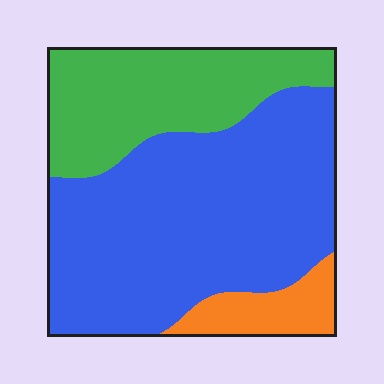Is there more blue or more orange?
Blue.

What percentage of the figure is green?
Green covers around 30% of the figure.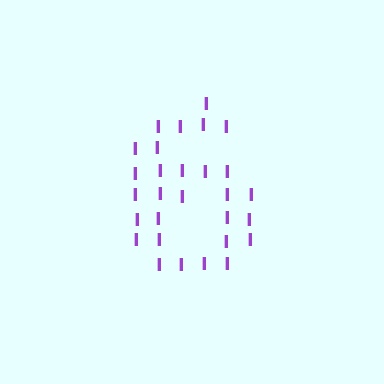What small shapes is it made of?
It is made of small letter I's.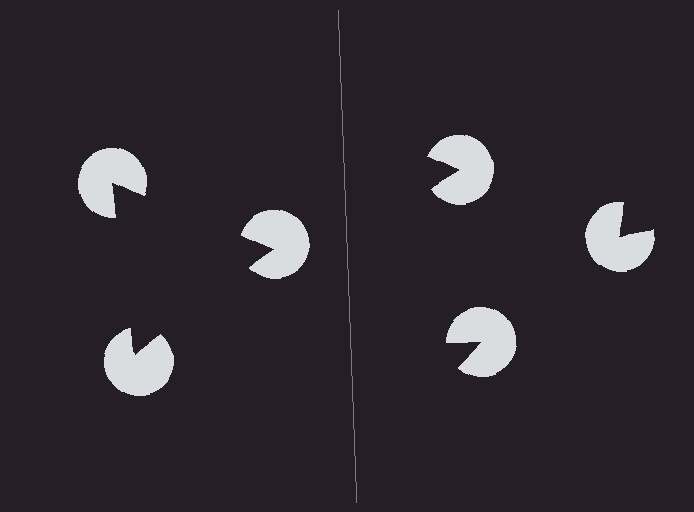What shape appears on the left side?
An illusory triangle.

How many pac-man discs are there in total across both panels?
6 — 3 on each side.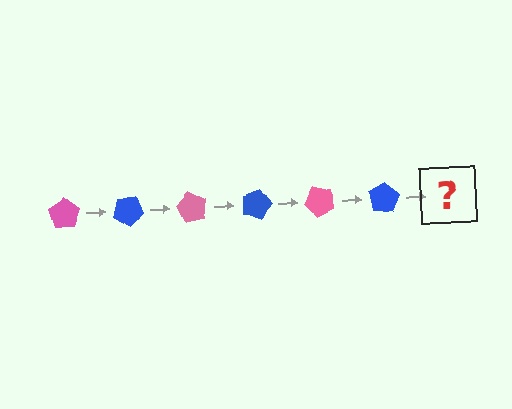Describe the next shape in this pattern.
It should be a pink pentagon, rotated 180 degrees from the start.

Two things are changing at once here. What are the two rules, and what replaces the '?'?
The two rules are that it rotates 30 degrees each step and the color cycles through pink and blue. The '?' should be a pink pentagon, rotated 180 degrees from the start.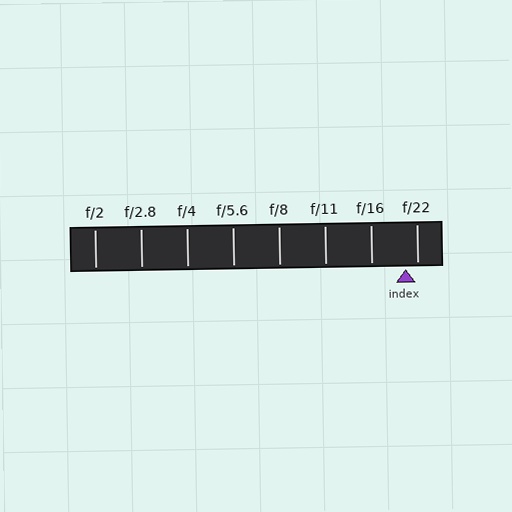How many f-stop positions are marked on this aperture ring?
There are 8 f-stop positions marked.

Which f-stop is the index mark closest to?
The index mark is closest to f/22.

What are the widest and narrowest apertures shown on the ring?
The widest aperture shown is f/2 and the narrowest is f/22.